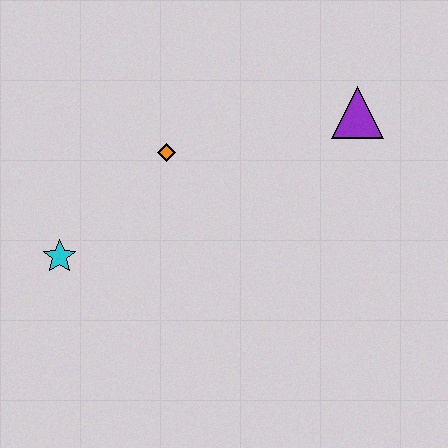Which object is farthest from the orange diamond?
The purple triangle is farthest from the orange diamond.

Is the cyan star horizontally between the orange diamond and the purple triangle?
No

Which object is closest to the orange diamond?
The cyan star is closest to the orange diamond.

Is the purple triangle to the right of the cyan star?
Yes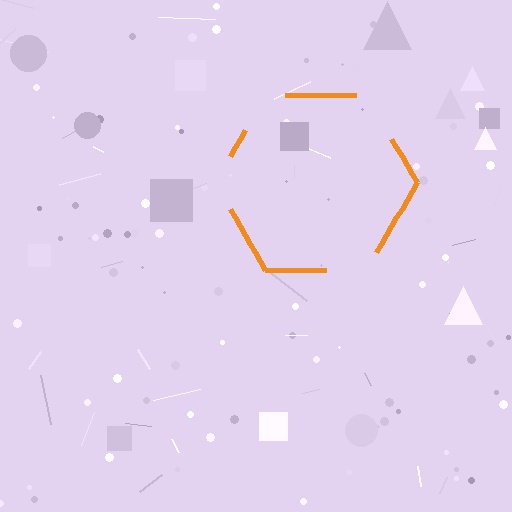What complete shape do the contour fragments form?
The contour fragments form a hexagon.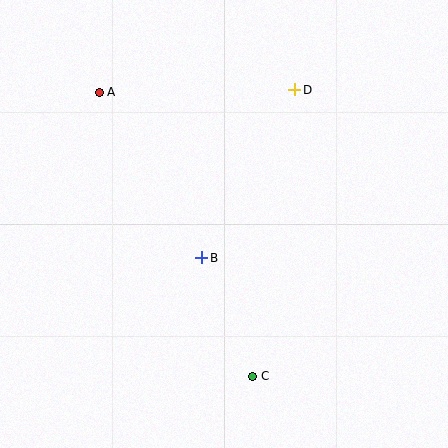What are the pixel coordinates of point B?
Point B is at (202, 258).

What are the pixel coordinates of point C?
Point C is at (253, 376).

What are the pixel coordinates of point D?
Point D is at (295, 90).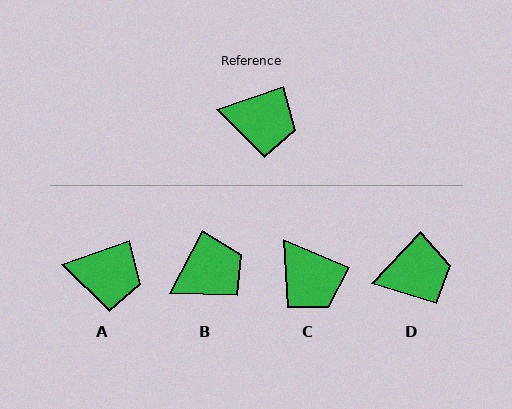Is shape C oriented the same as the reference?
No, it is off by about 42 degrees.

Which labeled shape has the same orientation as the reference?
A.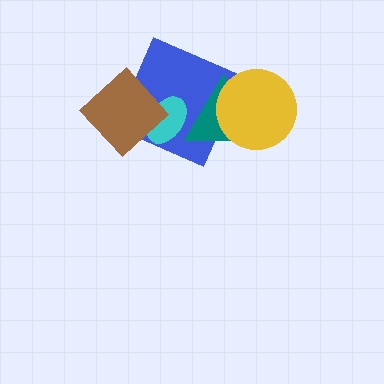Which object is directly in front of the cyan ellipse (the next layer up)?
The teal triangle is directly in front of the cyan ellipse.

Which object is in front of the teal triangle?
The yellow circle is in front of the teal triangle.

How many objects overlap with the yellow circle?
2 objects overlap with the yellow circle.